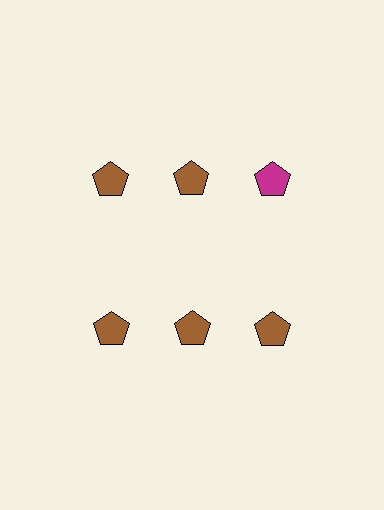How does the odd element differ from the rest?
It has a different color: magenta instead of brown.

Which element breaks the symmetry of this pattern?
The magenta pentagon in the top row, center column breaks the symmetry. All other shapes are brown pentagons.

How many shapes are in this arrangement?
There are 6 shapes arranged in a grid pattern.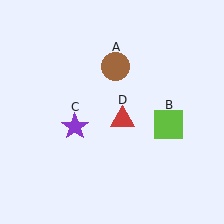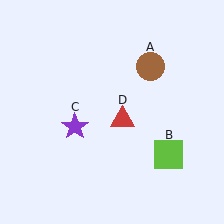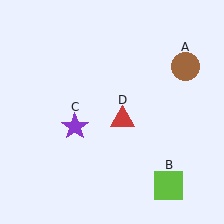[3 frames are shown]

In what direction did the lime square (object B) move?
The lime square (object B) moved down.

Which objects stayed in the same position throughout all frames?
Purple star (object C) and red triangle (object D) remained stationary.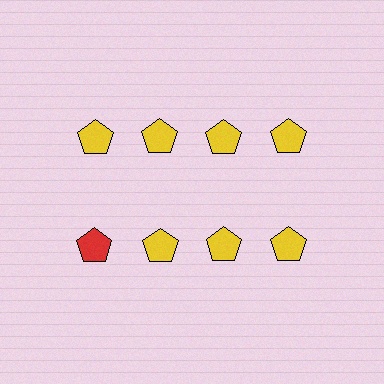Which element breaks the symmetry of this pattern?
The red pentagon in the second row, leftmost column breaks the symmetry. All other shapes are yellow pentagons.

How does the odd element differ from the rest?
It has a different color: red instead of yellow.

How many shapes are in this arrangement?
There are 8 shapes arranged in a grid pattern.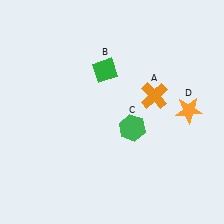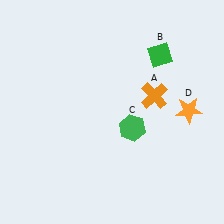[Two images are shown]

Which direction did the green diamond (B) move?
The green diamond (B) moved right.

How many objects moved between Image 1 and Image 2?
1 object moved between the two images.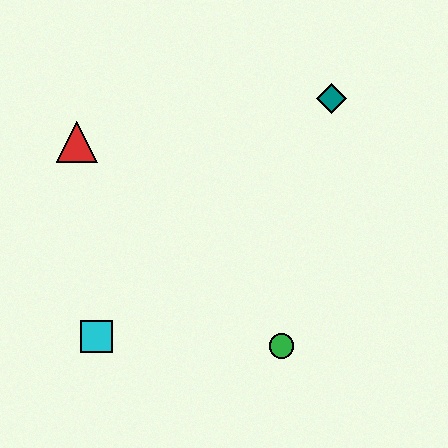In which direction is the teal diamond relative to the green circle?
The teal diamond is above the green circle.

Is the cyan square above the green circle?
Yes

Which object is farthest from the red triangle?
The green circle is farthest from the red triangle.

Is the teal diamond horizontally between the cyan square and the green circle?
No